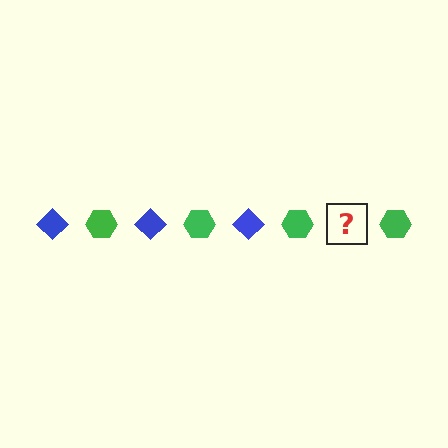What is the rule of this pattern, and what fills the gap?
The rule is that the pattern alternates between blue diamond and green hexagon. The gap should be filled with a blue diamond.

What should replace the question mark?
The question mark should be replaced with a blue diamond.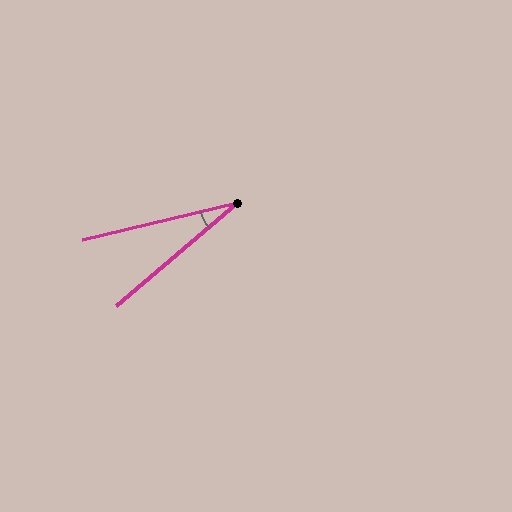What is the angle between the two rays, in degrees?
Approximately 27 degrees.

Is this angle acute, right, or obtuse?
It is acute.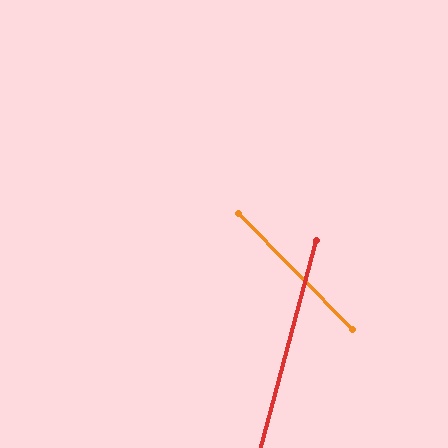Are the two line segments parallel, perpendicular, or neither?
Neither parallel nor perpendicular — they differ by about 59°.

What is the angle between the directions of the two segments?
Approximately 59 degrees.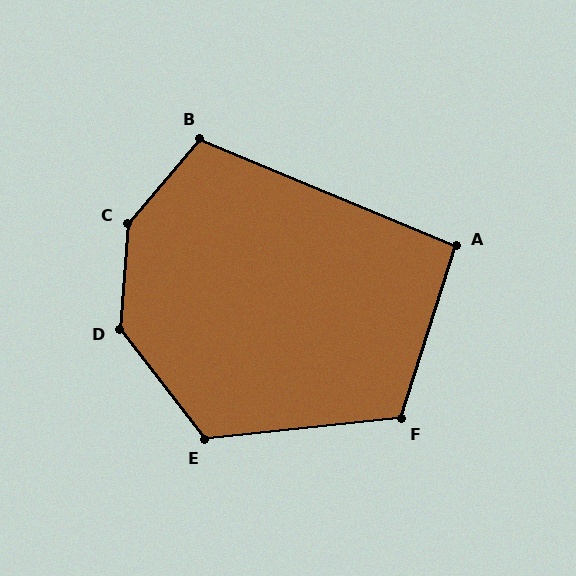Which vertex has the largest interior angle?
C, at approximately 143 degrees.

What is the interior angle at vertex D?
Approximately 139 degrees (obtuse).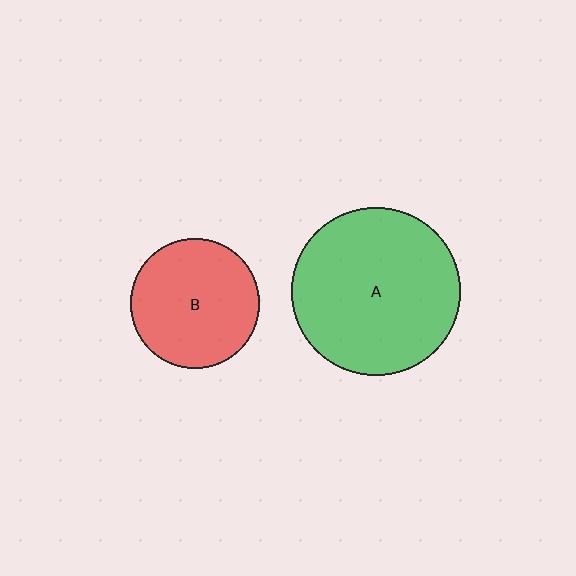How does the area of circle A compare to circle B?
Approximately 1.7 times.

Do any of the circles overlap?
No, none of the circles overlap.